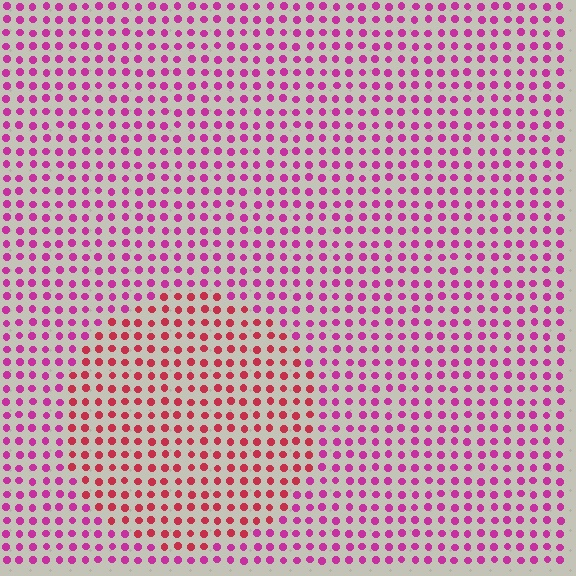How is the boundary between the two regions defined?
The boundary is defined purely by a slight shift in hue (about 34 degrees). Spacing, size, and orientation are identical on both sides.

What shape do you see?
I see a circle.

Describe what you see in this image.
The image is filled with small magenta elements in a uniform arrangement. A circle-shaped region is visible where the elements are tinted to a slightly different hue, forming a subtle color boundary.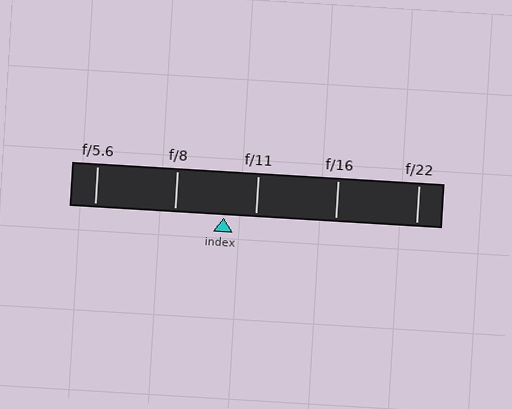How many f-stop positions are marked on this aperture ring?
There are 5 f-stop positions marked.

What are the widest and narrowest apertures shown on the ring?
The widest aperture shown is f/5.6 and the narrowest is f/22.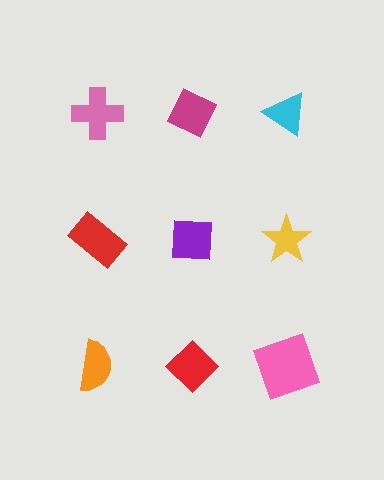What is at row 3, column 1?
An orange semicircle.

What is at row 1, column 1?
A pink cross.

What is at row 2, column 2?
A purple square.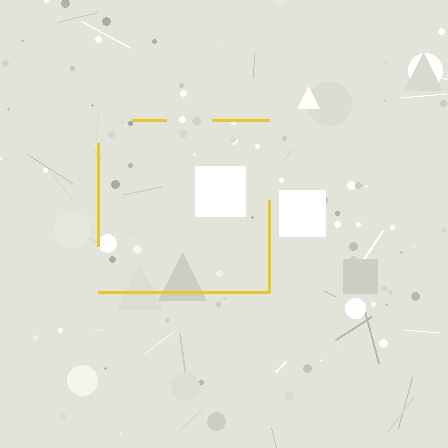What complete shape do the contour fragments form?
The contour fragments form a square.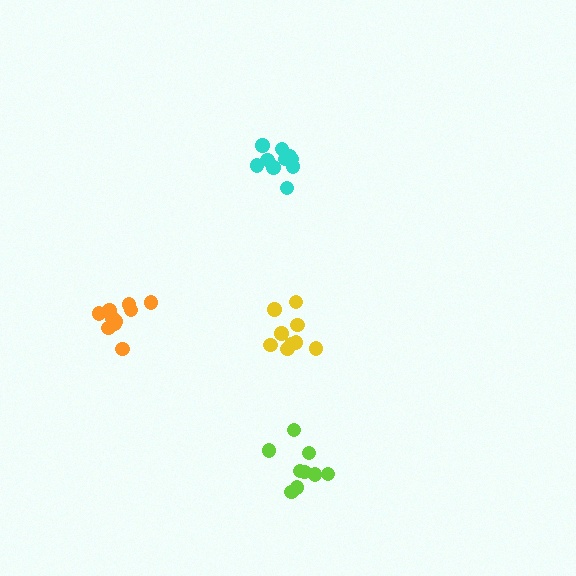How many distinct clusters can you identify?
There are 4 distinct clusters.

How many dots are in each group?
Group 1: 11 dots, Group 2: 9 dots, Group 3: 9 dots, Group 4: 10 dots (39 total).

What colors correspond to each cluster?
The clusters are colored: cyan, yellow, lime, orange.